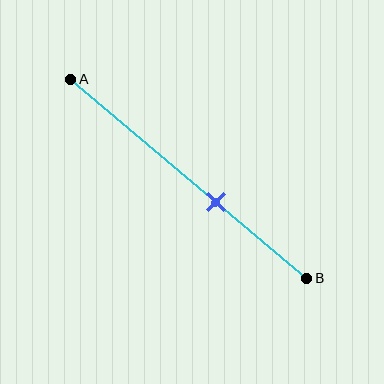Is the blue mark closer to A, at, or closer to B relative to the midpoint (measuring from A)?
The blue mark is closer to point B than the midpoint of segment AB.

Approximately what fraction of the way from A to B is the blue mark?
The blue mark is approximately 60% of the way from A to B.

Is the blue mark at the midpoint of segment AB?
No, the mark is at about 60% from A, not at the 50% midpoint.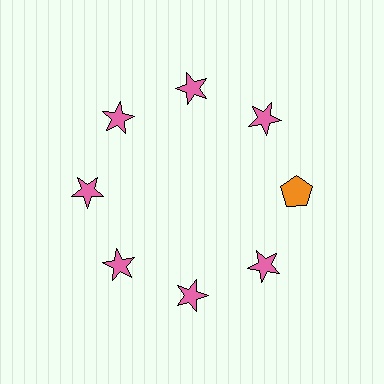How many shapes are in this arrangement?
There are 8 shapes arranged in a ring pattern.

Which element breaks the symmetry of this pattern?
The orange pentagon at roughly the 3 o'clock position breaks the symmetry. All other shapes are pink stars.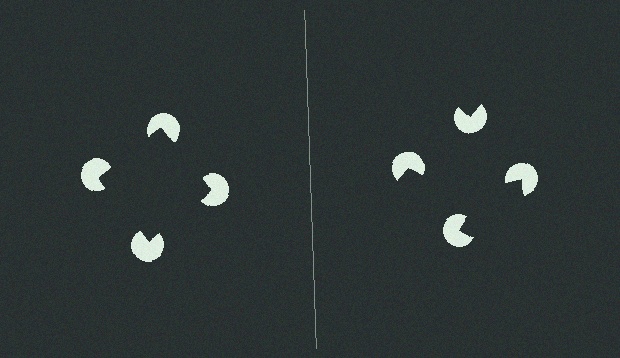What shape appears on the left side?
An illusory square.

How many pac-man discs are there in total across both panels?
8 — 4 on each side.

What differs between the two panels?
The pac-man discs are positioned identically on both sides; only the wedge orientations differ. On the left they align to a square; on the right they are misaligned.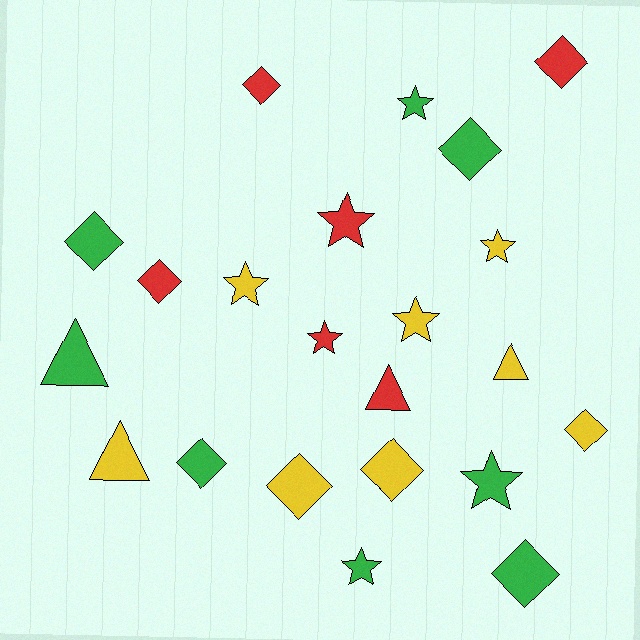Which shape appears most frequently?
Diamond, with 10 objects.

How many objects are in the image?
There are 22 objects.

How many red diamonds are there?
There are 3 red diamonds.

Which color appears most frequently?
Green, with 8 objects.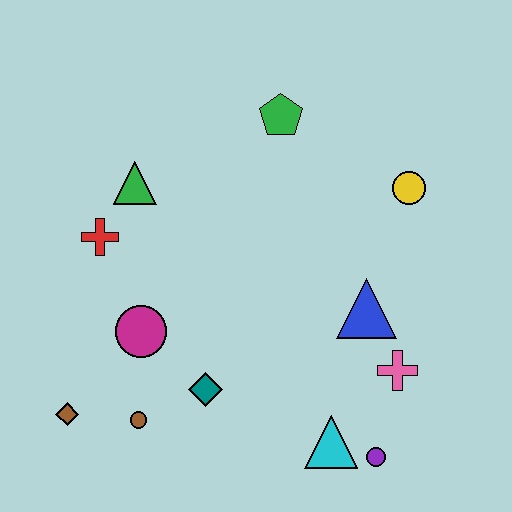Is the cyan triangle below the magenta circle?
Yes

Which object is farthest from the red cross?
The purple circle is farthest from the red cross.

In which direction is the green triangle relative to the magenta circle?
The green triangle is above the magenta circle.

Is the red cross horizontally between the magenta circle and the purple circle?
No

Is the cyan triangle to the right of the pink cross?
No